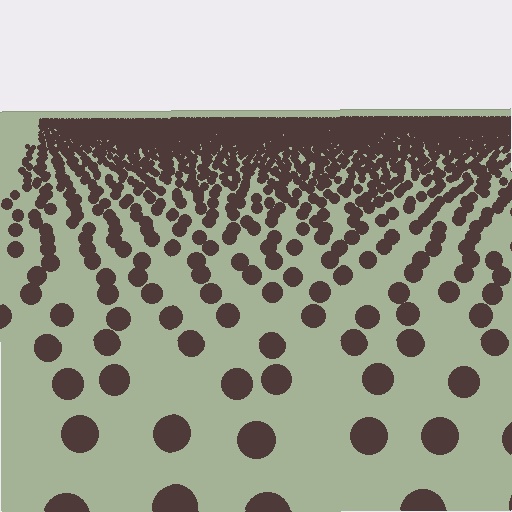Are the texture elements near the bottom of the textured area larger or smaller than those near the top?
Larger. Near the bottom, elements are closer to the viewer and appear at a bigger on-screen size.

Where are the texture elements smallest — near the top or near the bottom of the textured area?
Near the top.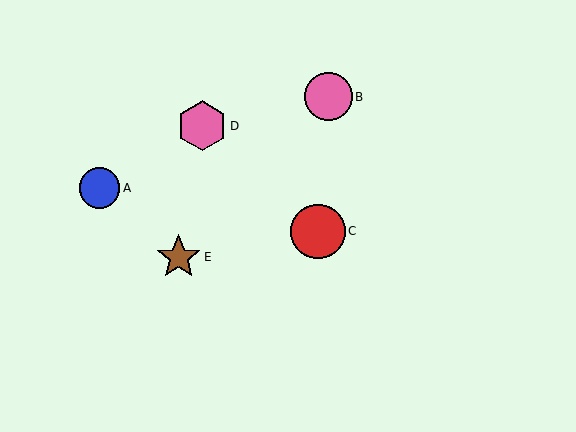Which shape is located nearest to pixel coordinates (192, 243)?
The brown star (labeled E) at (179, 257) is nearest to that location.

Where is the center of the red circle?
The center of the red circle is at (318, 231).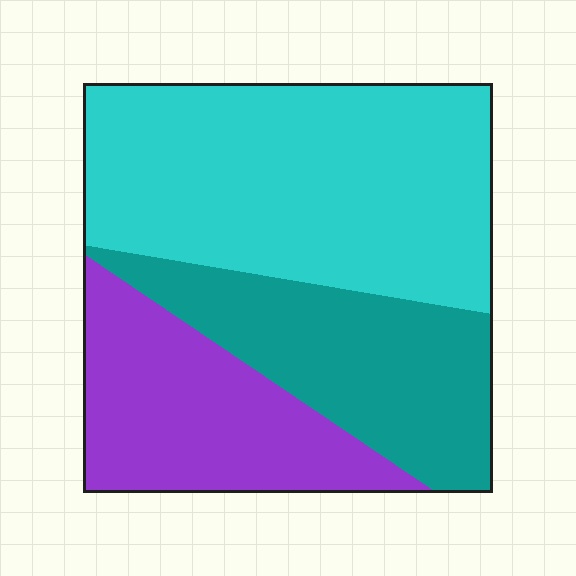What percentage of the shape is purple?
Purple takes up between a sixth and a third of the shape.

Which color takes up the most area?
Cyan, at roughly 50%.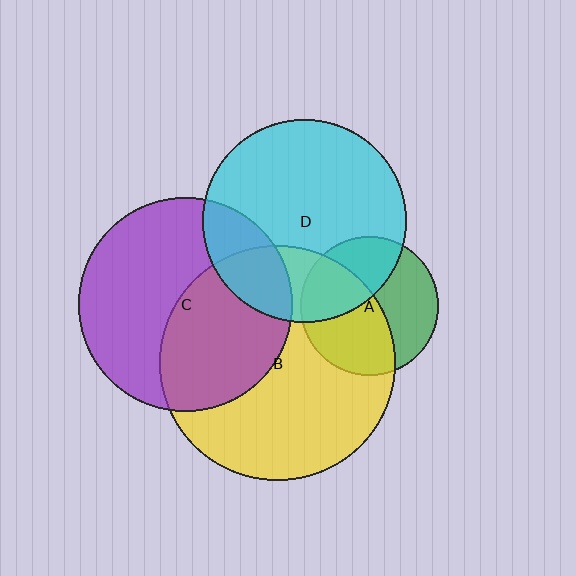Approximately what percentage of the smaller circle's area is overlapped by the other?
Approximately 45%.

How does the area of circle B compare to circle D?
Approximately 1.3 times.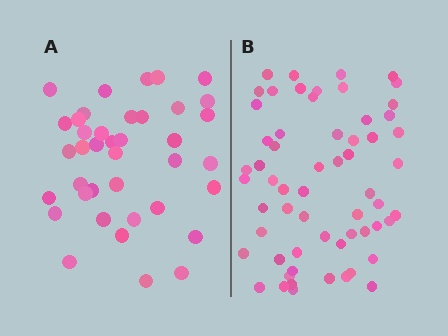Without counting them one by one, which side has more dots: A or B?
Region B (the right region) has more dots.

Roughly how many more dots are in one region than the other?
Region B has approximately 20 more dots than region A.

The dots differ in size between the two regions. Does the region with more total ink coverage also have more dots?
No. Region A has more total ink coverage because its dots are larger, but region B actually contains more individual dots. Total area can be misleading — the number of items is what matters here.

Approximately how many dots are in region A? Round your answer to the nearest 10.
About 40 dots. (The exact count is 39, which rounds to 40.)